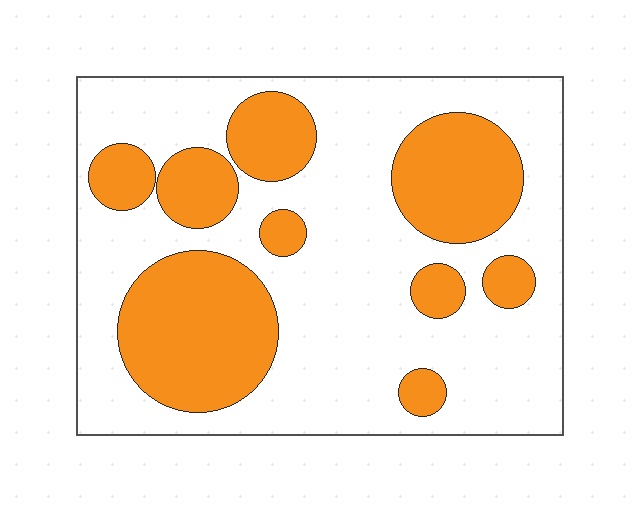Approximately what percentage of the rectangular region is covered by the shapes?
Approximately 35%.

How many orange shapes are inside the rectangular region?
9.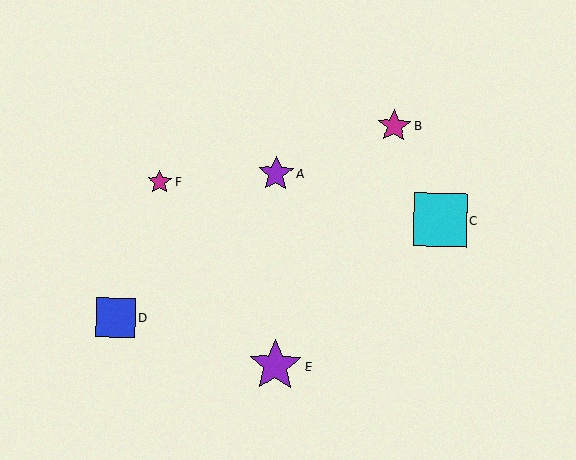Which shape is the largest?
The cyan square (labeled C) is the largest.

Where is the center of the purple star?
The center of the purple star is at (275, 366).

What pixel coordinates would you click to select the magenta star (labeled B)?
Click at (394, 126) to select the magenta star B.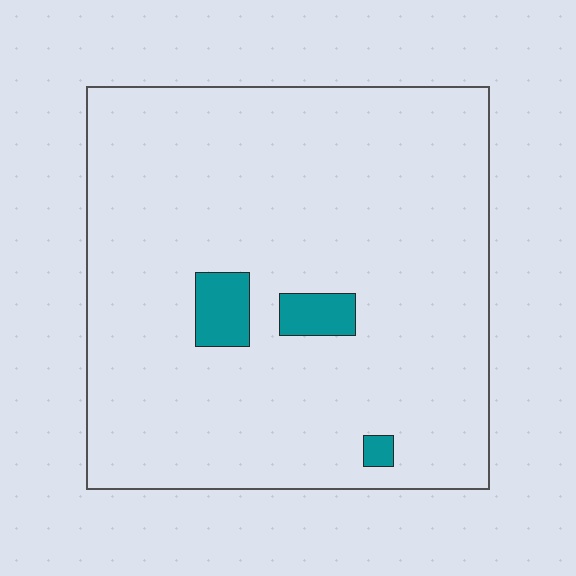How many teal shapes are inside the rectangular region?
3.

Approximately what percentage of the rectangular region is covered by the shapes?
Approximately 5%.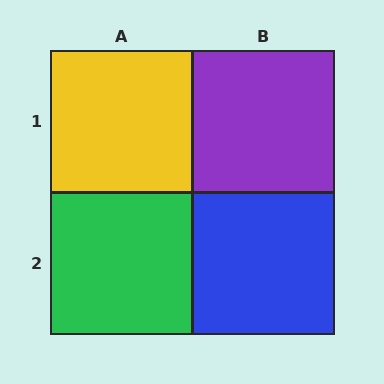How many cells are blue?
1 cell is blue.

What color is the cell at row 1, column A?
Yellow.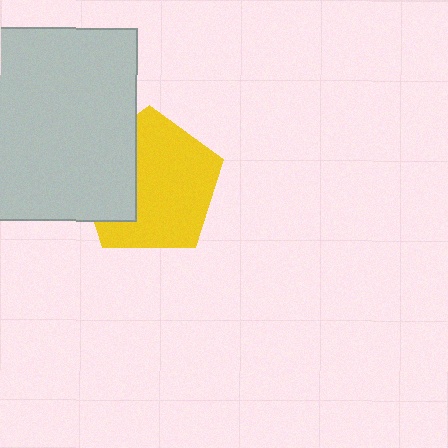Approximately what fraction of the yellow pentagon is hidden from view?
Roughly 32% of the yellow pentagon is hidden behind the light gray square.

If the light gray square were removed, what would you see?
You would see the complete yellow pentagon.